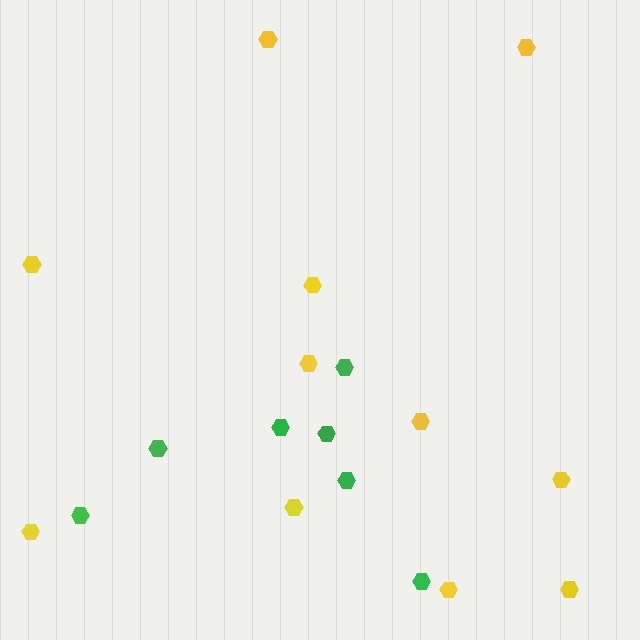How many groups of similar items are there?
There are 2 groups: one group of green hexagons (7) and one group of yellow hexagons (11).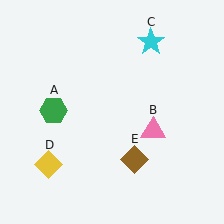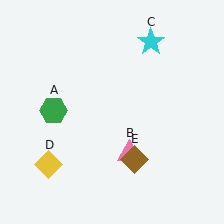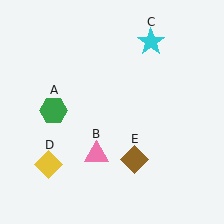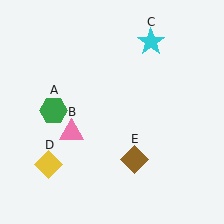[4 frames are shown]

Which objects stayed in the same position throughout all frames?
Green hexagon (object A) and cyan star (object C) and yellow diamond (object D) and brown diamond (object E) remained stationary.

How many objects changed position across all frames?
1 object changed position: pink triangle (object B).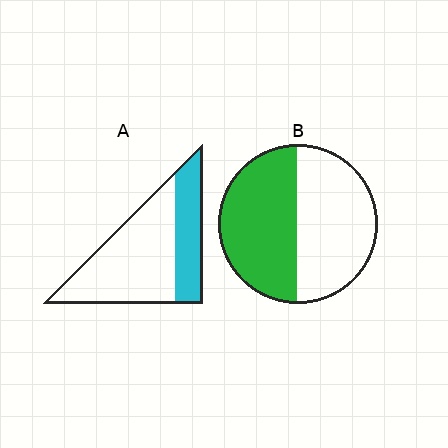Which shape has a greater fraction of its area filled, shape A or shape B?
Shape B.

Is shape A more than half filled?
No.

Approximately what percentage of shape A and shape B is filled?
A is approximately 30% and B is approximately 50%.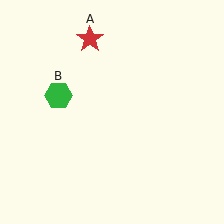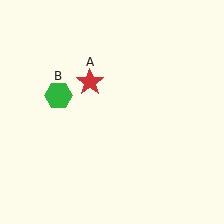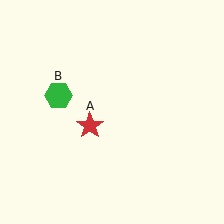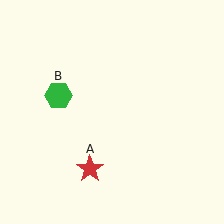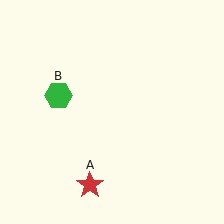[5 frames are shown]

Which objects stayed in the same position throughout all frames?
Green hexagon (object B) remained stationary.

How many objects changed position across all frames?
1 object changed position: red star (object A).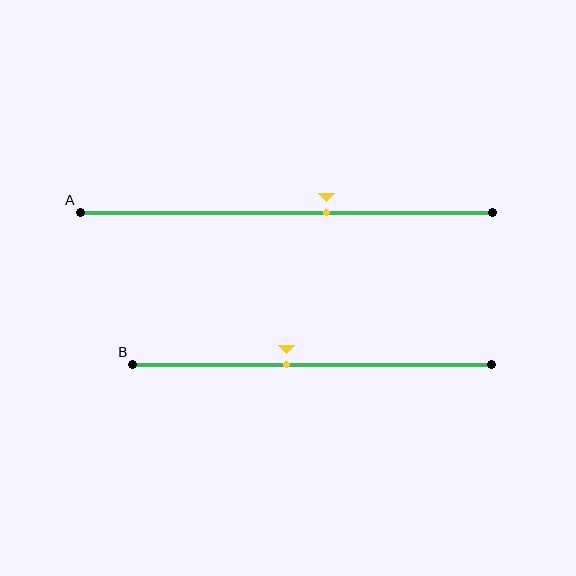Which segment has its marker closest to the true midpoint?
Segment B has its marker closest to the true midpoint.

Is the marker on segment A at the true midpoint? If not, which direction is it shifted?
No, the marker on segment A is shifted to the right by about 10% of the segment length.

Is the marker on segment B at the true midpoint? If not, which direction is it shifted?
No, the marker on segment B is shifted to the left by about 7% of the segment length.